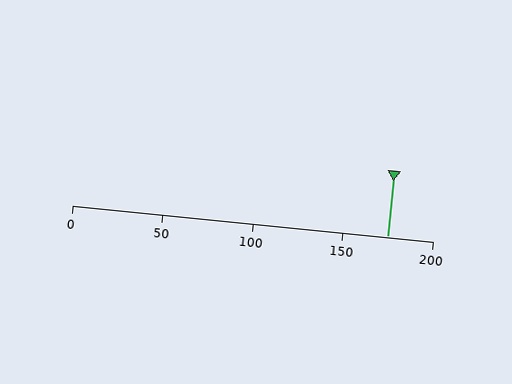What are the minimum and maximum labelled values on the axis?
The axis runs from 0 to 200.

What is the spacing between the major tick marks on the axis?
The major ticks are spaced 50 apart.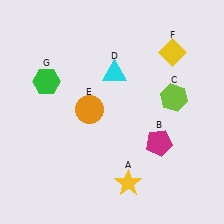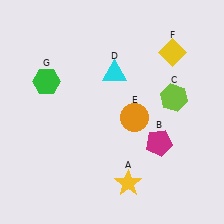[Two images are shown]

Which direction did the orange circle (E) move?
The orange circle (E) moved right.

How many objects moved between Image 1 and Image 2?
1 object moved between the two images.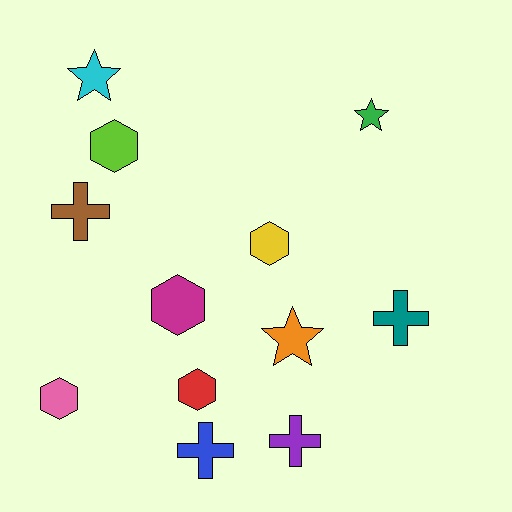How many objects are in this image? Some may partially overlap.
There are 12 objects.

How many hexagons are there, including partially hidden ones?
There are 5 hexagons.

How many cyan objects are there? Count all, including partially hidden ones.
There is 1 cyan object.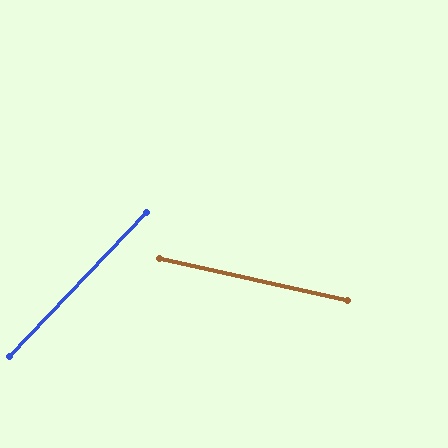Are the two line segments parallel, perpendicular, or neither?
Neither parallel nor perpendicular — they differ by about 59°.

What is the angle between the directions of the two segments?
Approximately 59 degrees.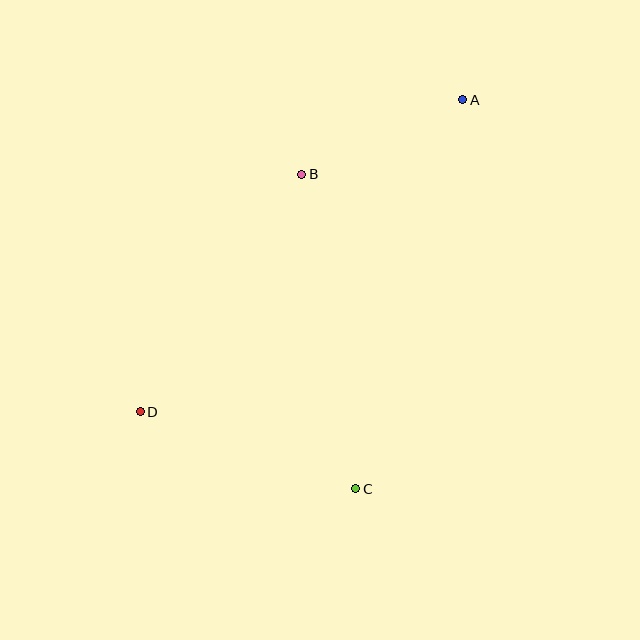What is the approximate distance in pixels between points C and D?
The distance between C and D is approximately 229 pixels.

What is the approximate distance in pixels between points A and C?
The distance between A and C is approximately 403 pixels.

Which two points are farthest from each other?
Points A and D are farthest from each other.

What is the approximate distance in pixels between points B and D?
The distance between B and D is approximately 287 pixels.